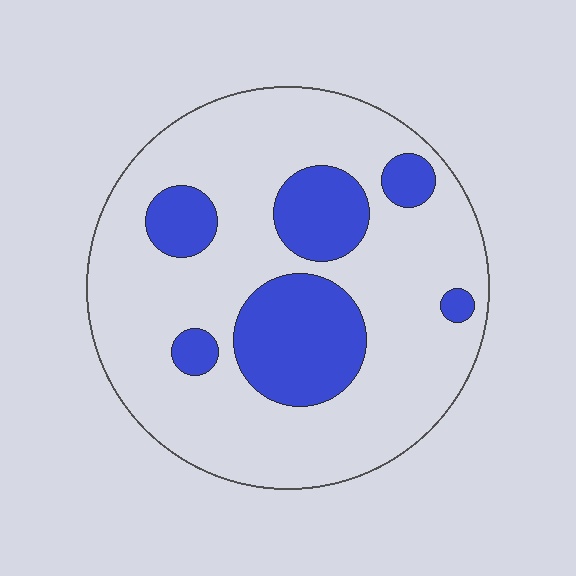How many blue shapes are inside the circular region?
6.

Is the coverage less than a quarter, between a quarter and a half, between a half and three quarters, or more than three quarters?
Less than a quarter.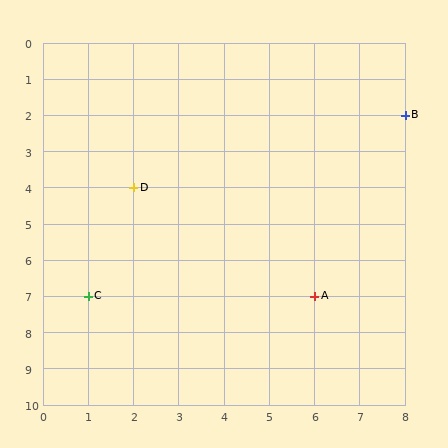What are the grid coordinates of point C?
Point C is at grid coordinates (1, 7).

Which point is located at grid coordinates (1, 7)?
Point C is at (1, 7).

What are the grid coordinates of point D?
Point D is at grid coordinates (2, 4).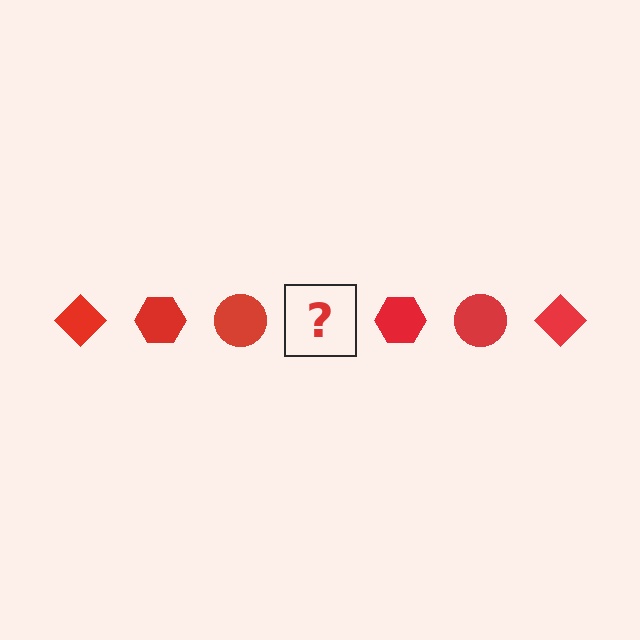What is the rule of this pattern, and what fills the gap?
The rule is that the pattern cycles through diamond, hexagon, circle shapes in red. The gap should be filled with a red diamond.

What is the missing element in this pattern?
The missing element is a red diamond.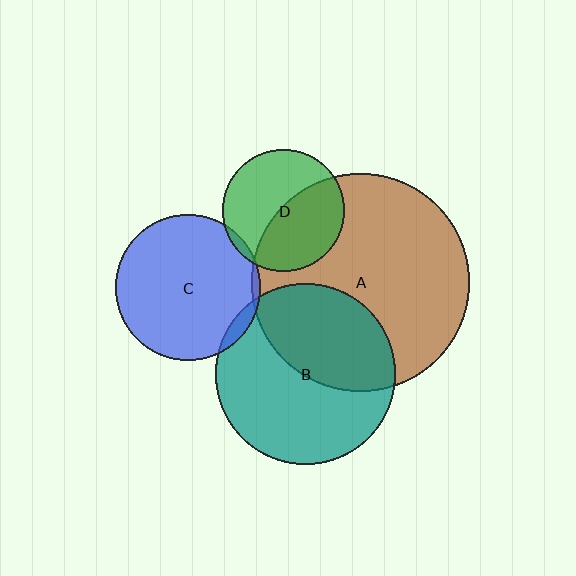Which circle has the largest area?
Circle A (brown).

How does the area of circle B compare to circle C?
Approximately 1.5 times.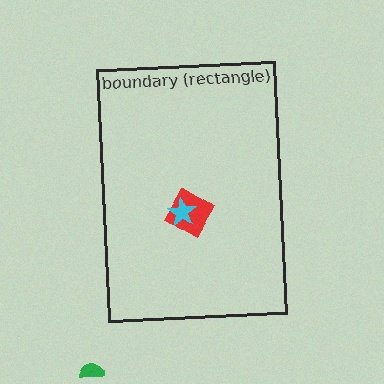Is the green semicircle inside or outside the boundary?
Outside.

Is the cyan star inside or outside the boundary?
Inside.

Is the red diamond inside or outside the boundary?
Inside.